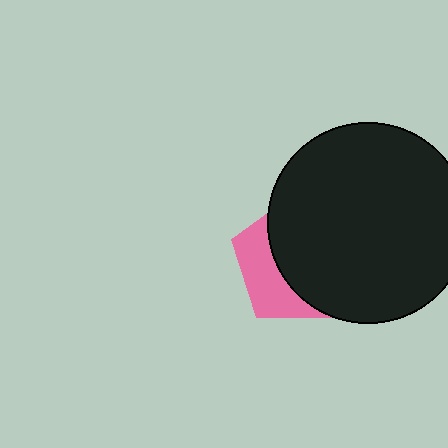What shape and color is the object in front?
The object in front is a black circle.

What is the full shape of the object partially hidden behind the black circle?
The partially hidden object is a pink pentagon.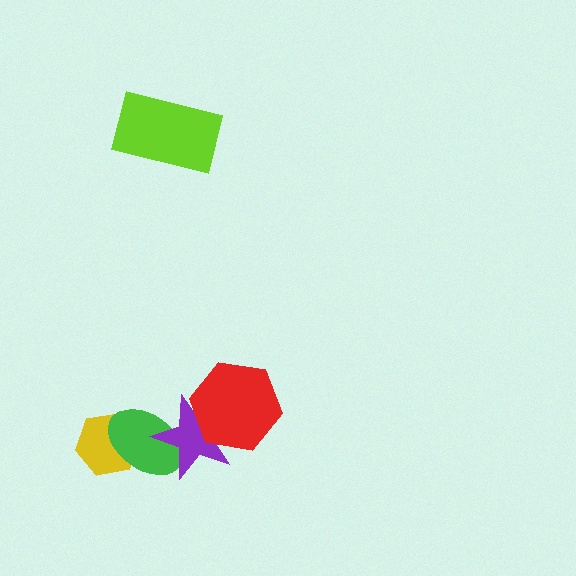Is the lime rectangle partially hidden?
No, no other shape covers it.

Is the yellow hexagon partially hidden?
Yes, it is partially covered by another shape.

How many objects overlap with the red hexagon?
1 object overlaps with the red hexagon.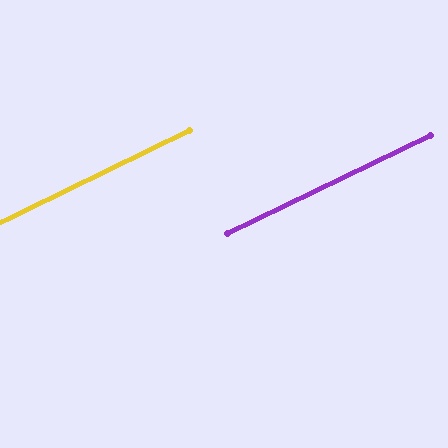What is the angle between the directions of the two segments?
Approximately 0 degrees.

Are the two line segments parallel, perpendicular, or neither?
Parallel — their directions differ by only 0.2°.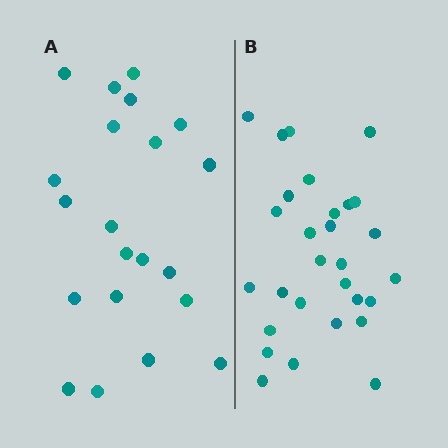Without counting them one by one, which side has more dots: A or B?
Region B (the right region) has more dots.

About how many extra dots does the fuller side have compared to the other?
Region B has roughly 8 or so more dots than region A.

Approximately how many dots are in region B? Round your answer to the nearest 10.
About 30 dots. (The exact count is 29, which rounds to 30.)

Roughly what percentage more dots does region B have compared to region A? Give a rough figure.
About 40% more.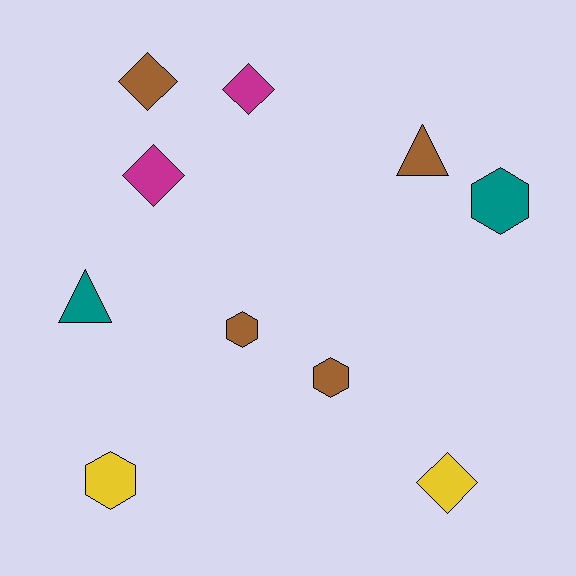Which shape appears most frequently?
Hexagon, with 4 objects.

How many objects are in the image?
There are 10 objects.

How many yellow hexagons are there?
There is 1 yellow hexagon.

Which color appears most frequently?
Brown, with 4 objects.